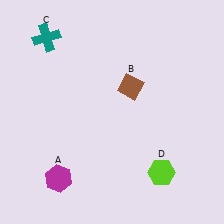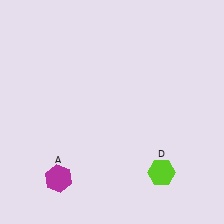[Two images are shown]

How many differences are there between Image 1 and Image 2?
There are 2 differences between the two images.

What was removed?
The teal cross (C), the brown diamond (B) were removed in Image 2.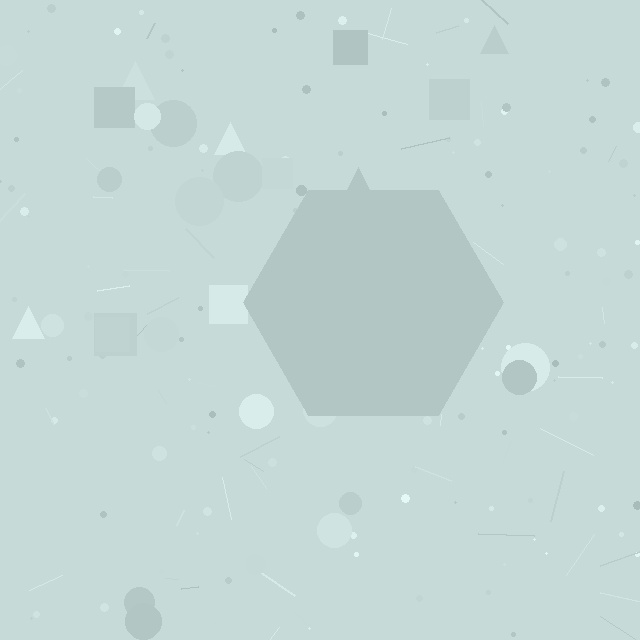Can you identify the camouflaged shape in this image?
The camouflaged shape is a hexagon.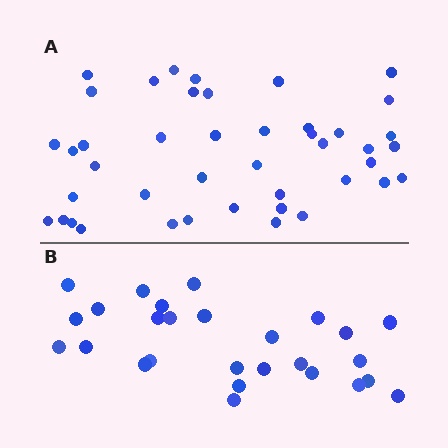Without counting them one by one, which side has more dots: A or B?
Region A (the top region) has more dots.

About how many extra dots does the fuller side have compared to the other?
Region A has approximately 15 more dots than region B.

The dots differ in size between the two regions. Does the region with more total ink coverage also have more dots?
No. Region B has more total ink coverage because its dots are larger, but region A actually contains more individual dots. Total area can be misleading — the number of items is what matters here.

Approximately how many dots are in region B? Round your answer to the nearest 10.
About 30 dots. (The exact count is 27, which rounds to 30.)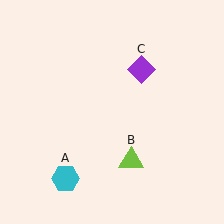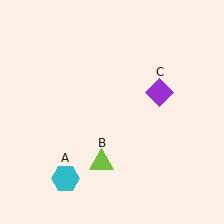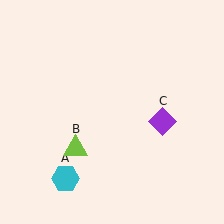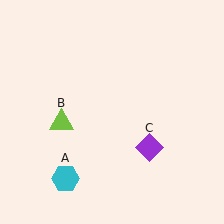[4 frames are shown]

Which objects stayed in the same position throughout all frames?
Cyan hexagon (object A) remained stationary.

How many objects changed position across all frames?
2 objects changed position: lime triangle (object B), purple diamond (object C).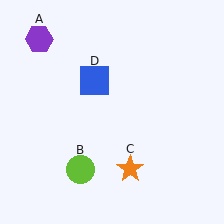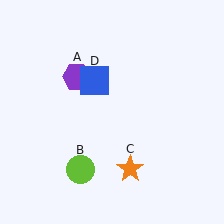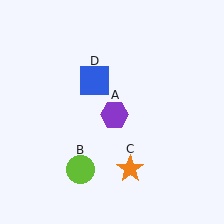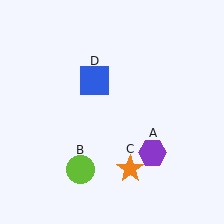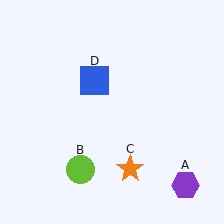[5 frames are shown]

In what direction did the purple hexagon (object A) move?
The purple hexagon (object A) moved down and to the right.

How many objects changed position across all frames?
1 object changed position: purple hexagon (object A).